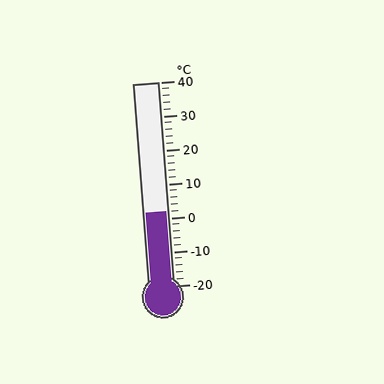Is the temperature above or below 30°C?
The temperature is below 30°C.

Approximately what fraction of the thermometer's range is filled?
The thermometer is filled to approximately 35% of its range.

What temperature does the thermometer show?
The thermometer shows approximately 2°C.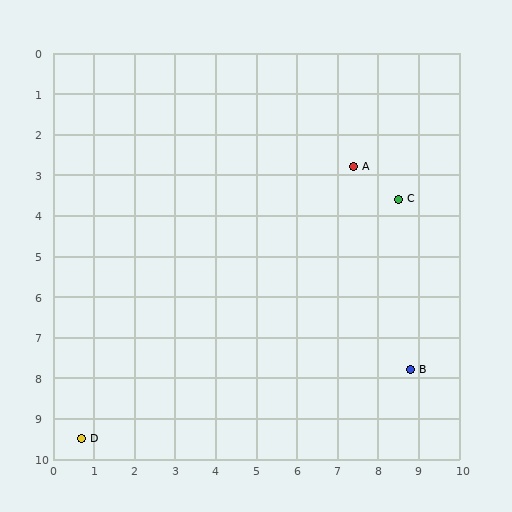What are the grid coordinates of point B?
Point B is at approximately (8.8, 7.8).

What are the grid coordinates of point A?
Point A is at approximately (7.4, 2.8).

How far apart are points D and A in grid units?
Points D and A are about 9.5 grid units apart.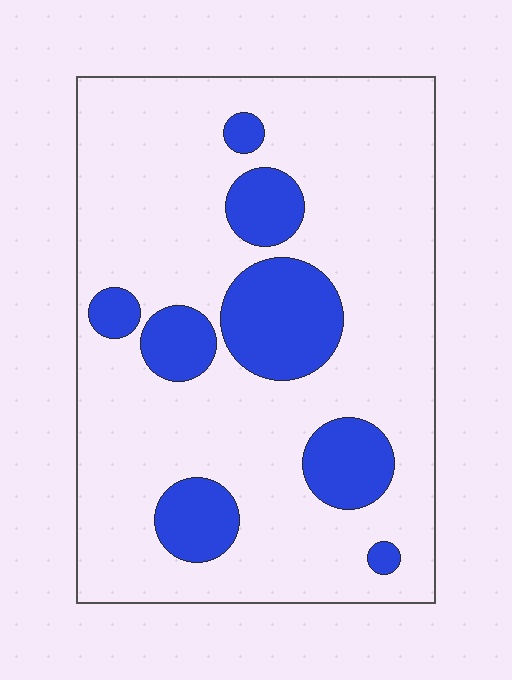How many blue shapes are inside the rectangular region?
8.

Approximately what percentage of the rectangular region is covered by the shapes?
Approximately 20%.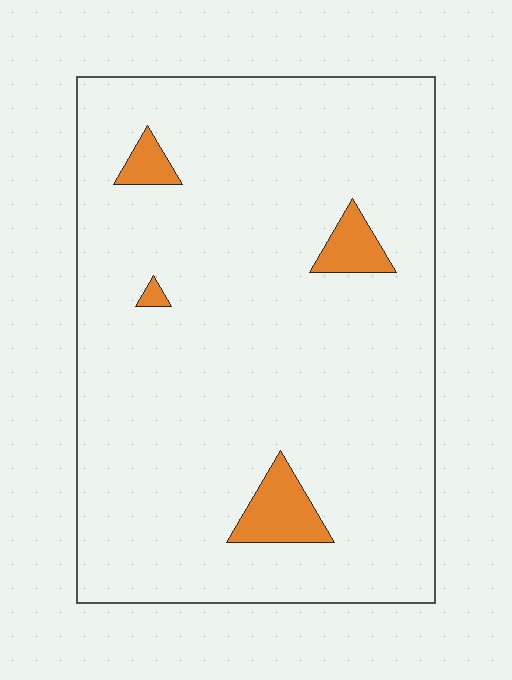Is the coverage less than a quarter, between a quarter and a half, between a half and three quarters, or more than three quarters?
Less than a quarter.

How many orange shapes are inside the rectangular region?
4.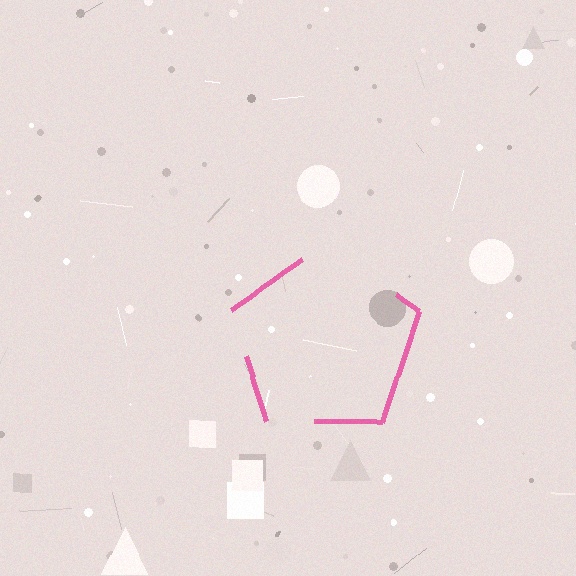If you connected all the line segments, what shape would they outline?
They would outline a pentagon.